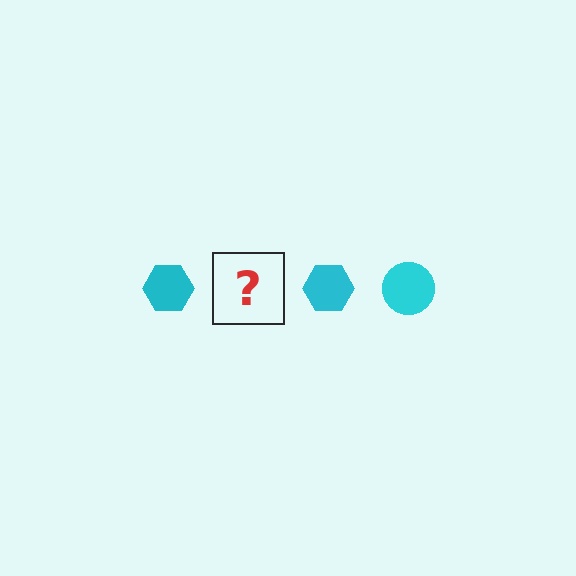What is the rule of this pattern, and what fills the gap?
The rule is that the pattern cycles through hexagon, circle shapes in cyan. The gap should be filled with a cyan circle.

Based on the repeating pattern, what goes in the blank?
The blank should be a cyan circle.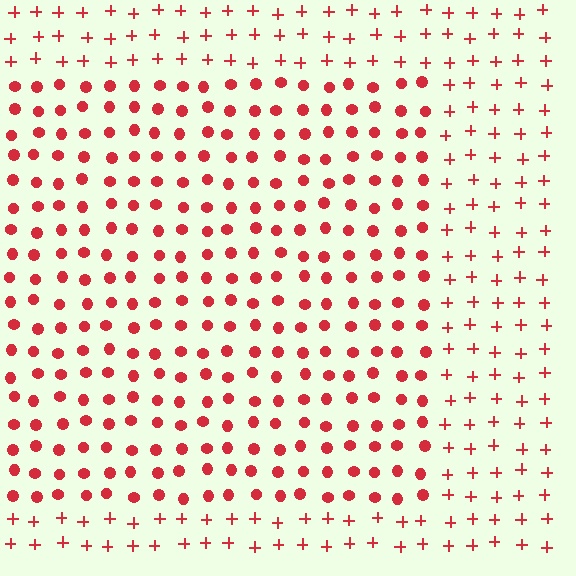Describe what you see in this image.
The image is filled with small red elements arranged in a uniform grid. A rectangle-shaped region contains circles, while the surrounding area contains plus signs. The boundary is defined purely by the change in element shape.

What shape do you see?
I see a rectangle.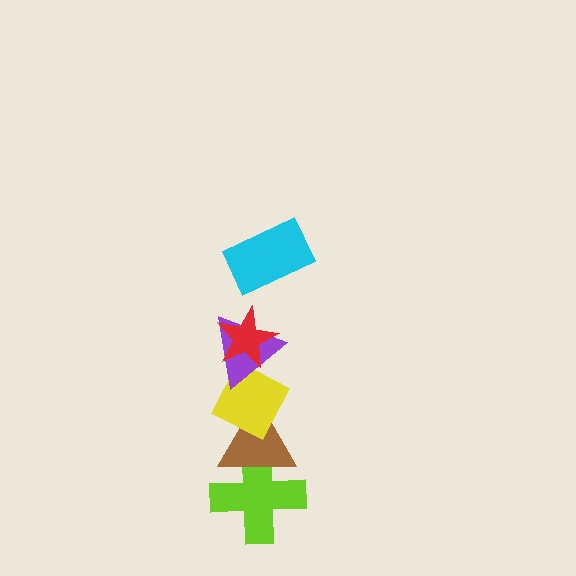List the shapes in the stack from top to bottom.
From top to bottom: the cyan rectangle, the red star, the purple triangle, the yellow diamond, the brown triangle, the lime cross.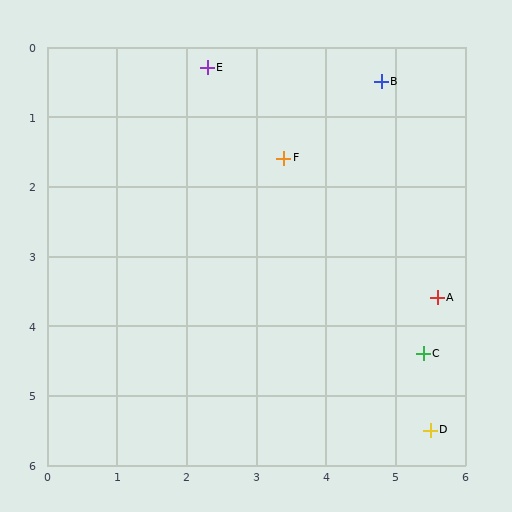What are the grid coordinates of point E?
Point E is at approximately (2.3, 0.3).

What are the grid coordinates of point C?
Point C is at approximately (5.4, 4.4).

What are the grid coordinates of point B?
Point B is at approximately (4.8, 0.5).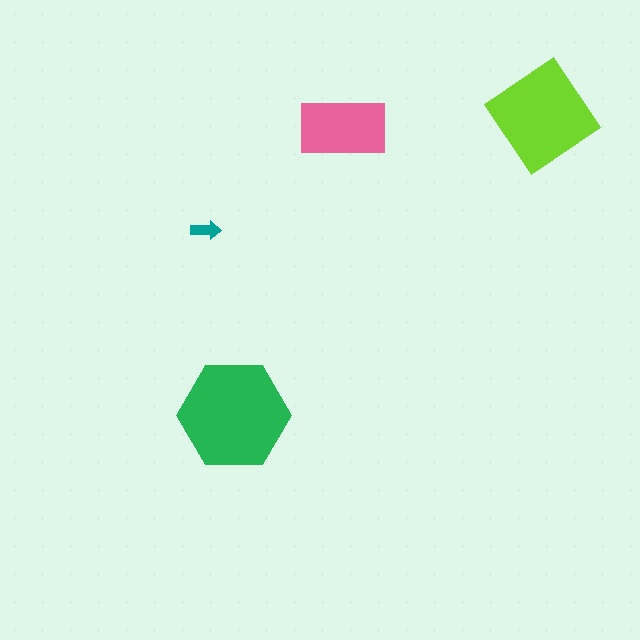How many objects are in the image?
There are 4 objects in the image.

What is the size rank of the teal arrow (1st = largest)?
4th.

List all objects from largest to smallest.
The green hexagon, the lime diamond, the pink rectangle, the teal arrow.